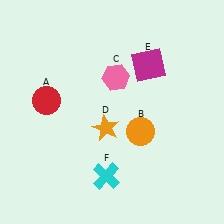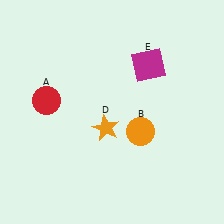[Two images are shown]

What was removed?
The pink hexagon (C), the cyan cross (F) were removed in Image 2.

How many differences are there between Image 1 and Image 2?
There are 2 differences between the two images.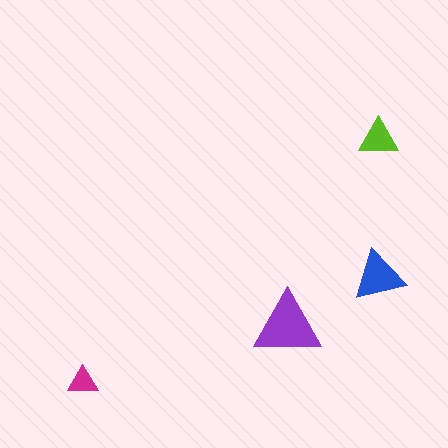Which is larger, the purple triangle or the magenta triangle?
The purple one.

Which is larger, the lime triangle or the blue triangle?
The blue one.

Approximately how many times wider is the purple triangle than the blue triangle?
About 1.5 times wider.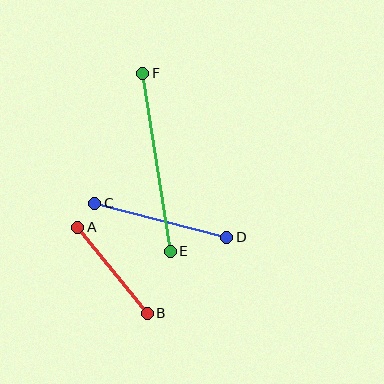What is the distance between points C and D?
The distance is approximately 136 pixels.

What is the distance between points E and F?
The distance is approximately 180 pixels.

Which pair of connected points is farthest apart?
Points E and F are farthest apart.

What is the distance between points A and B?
The distance is approximately 110 pixels.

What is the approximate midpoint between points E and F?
The midpoint is at approximately (157, 162) pixels.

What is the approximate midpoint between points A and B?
The midpoint is at approximately (112, 270) pixels.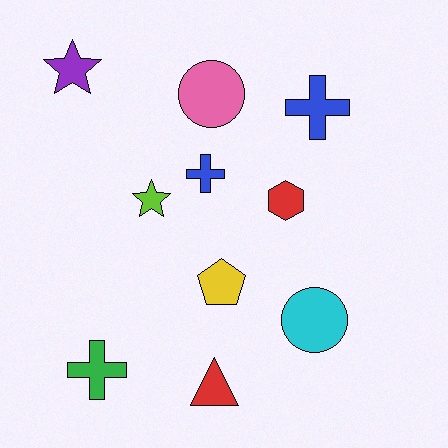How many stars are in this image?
There are 2 stars.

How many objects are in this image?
There are 10 objects.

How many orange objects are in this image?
There are no orange objects.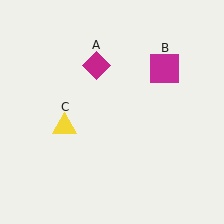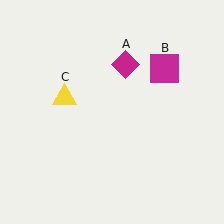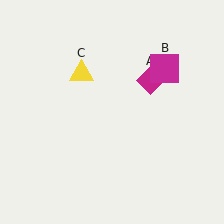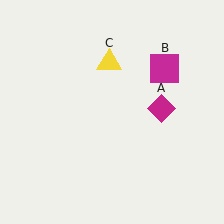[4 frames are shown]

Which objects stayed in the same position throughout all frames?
Magenta square (object B) remained stationary.